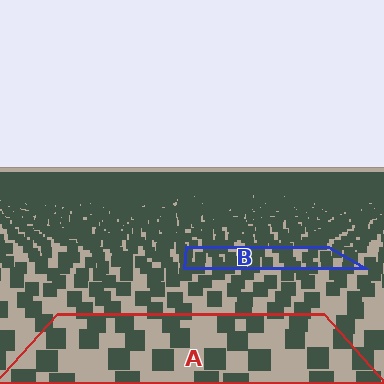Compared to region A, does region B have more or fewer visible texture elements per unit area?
Region B has more texture elements per unit area — they are packed more densely because it is farther away.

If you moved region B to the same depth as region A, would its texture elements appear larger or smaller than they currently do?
They would appear larger. At a closer depth, the same texture elements are projected at a bigger on-screen size.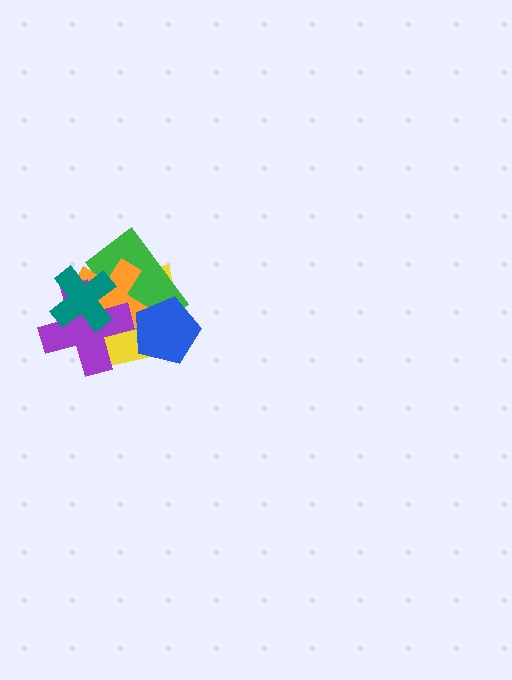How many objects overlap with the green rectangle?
5 objects overlap with the green rectangle.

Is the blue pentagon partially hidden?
No, no other shape covers it.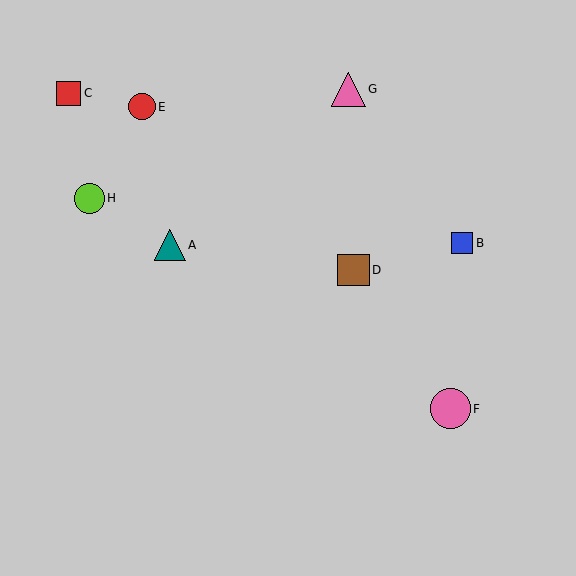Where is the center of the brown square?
The center of the brown square is at (354, 270).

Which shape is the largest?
The pink circle (labeled F) is the largest.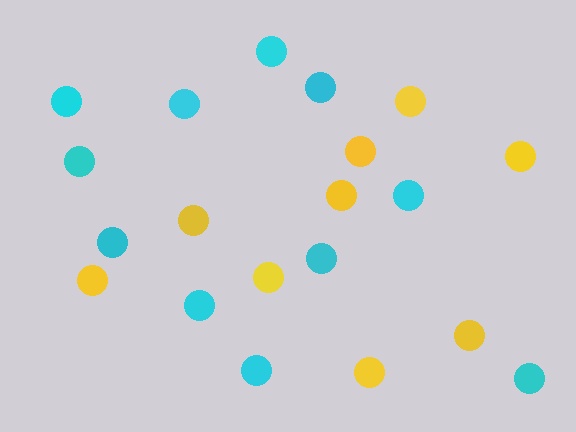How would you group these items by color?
There are 2 groups: one group of yellow circles (9) and one group of cyan circles (11).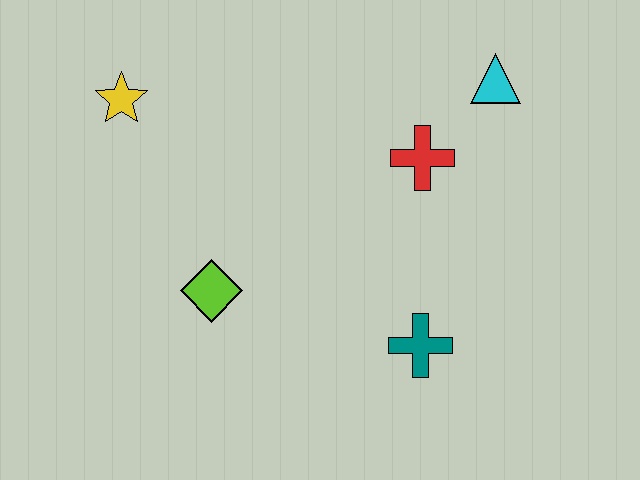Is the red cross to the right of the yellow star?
Yes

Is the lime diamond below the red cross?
Yes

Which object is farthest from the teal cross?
The yellow star is farthest from the teal cross.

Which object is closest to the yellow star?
The lime diamond is closest to the yellow star.